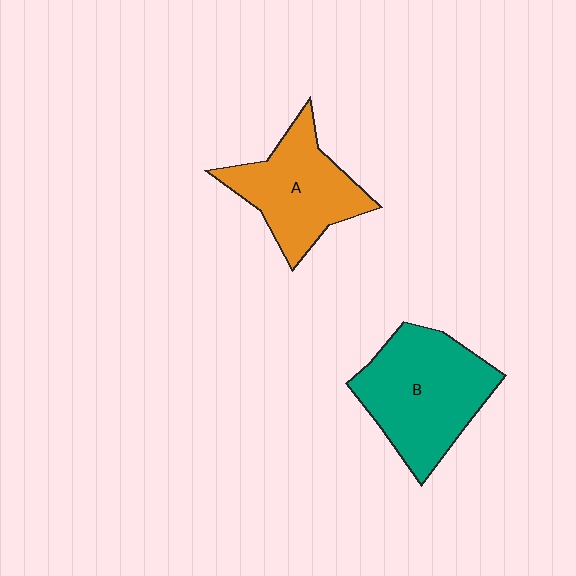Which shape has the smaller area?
Shape A (orange).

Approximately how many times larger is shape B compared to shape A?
Approximately 1.3 times.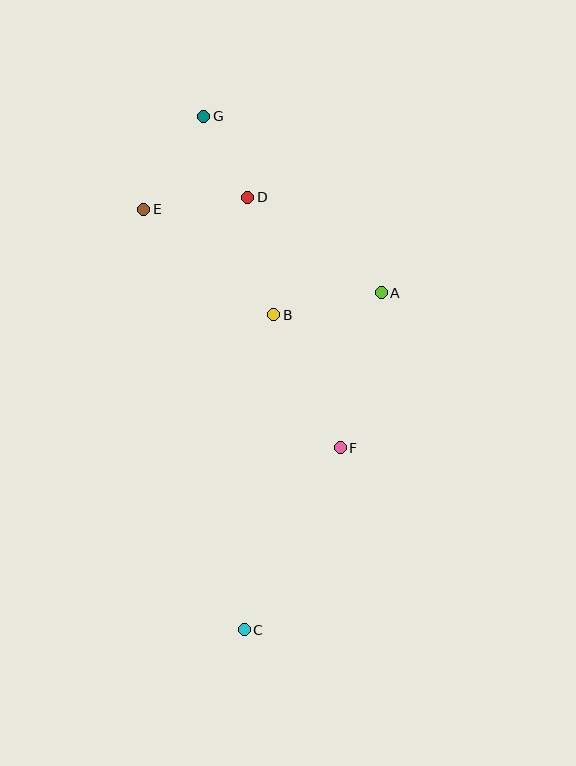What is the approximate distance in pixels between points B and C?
The distance between B and C is approximately 316 pixels.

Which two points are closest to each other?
Points D and G are closest to each other.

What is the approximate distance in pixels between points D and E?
The distance between D and E is approximately 105 pixels.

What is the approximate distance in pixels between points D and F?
The distance between D and F is approximately 267 pixels.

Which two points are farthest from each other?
Points C and G are farthest from each other.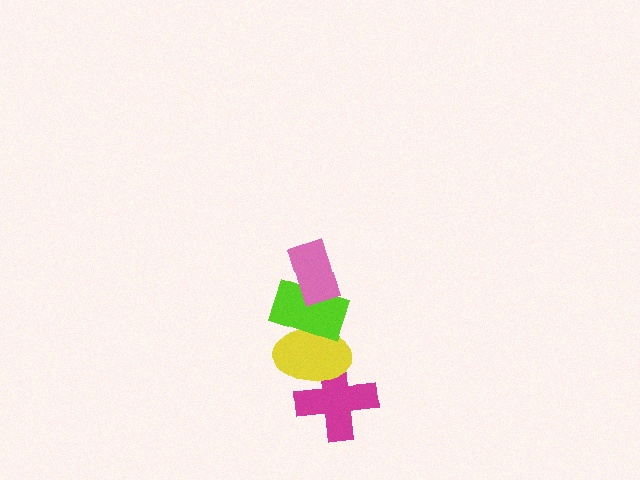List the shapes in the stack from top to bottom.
From top to bottom: the pink rectangle, the lime rectangle, the yellow ellipse, the magenta cross.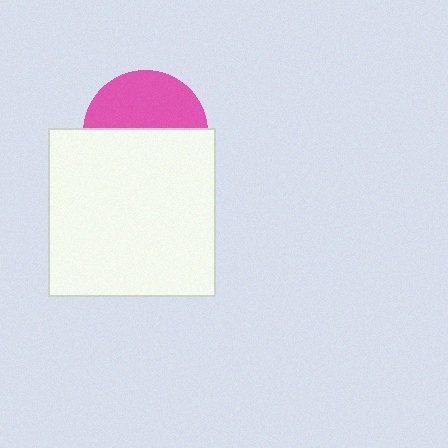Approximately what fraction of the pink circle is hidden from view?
Roughly 55% of the pink circle is hidden behind the white square.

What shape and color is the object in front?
The object in front is a white square.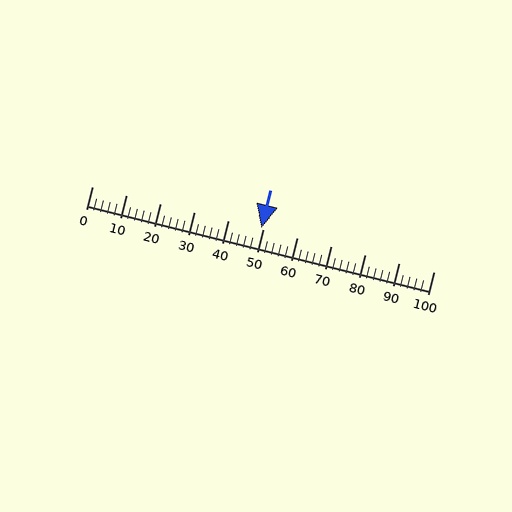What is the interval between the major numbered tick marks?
The major tick marks are spaced 10 units apart.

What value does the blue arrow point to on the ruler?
The blue arrow points to approximately 50.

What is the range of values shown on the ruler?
The ruler shows values from 0 to 100.